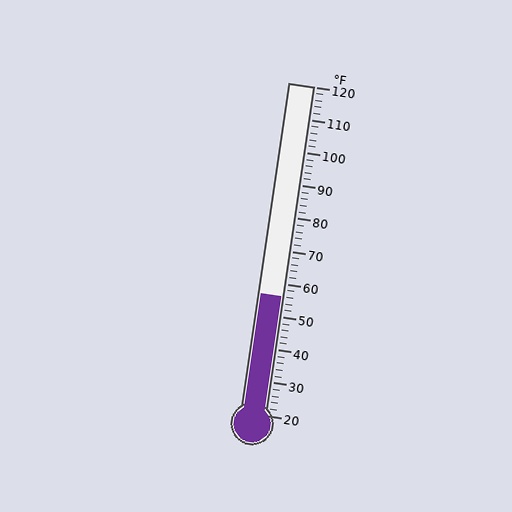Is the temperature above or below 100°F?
The temperature is below 100°F.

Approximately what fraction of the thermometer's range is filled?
The thermometer is filled to approximately 35% of its range.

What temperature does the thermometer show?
The thermometer shows approximately 56°F.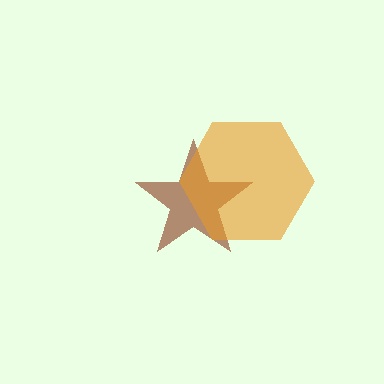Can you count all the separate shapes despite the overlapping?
Yes, there are 2 separate shapes.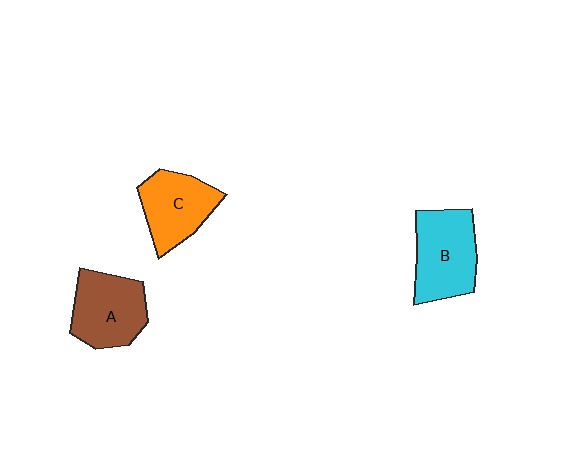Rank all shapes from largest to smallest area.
From largest to smallest: B (cyan), A (brown), C (orange).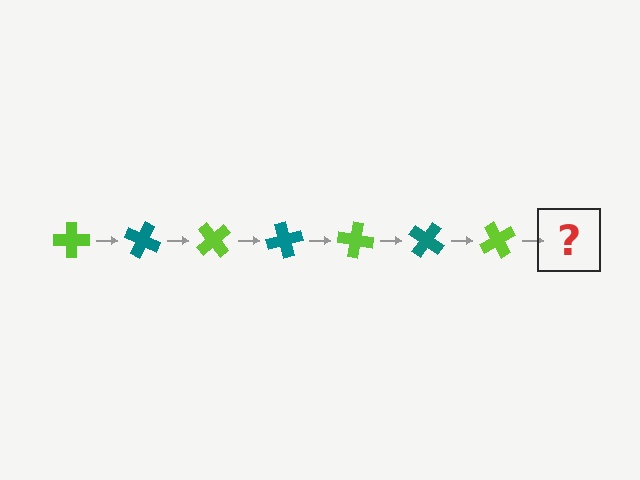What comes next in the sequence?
The next element should be a teal cross, rotated 175 degrees from the start.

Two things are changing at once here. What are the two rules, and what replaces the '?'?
The two rules are that it rotates 25 degrees each step and the color cycles through lime and teal. The '?' should be a teal cross, rotated 175 degrees from the start.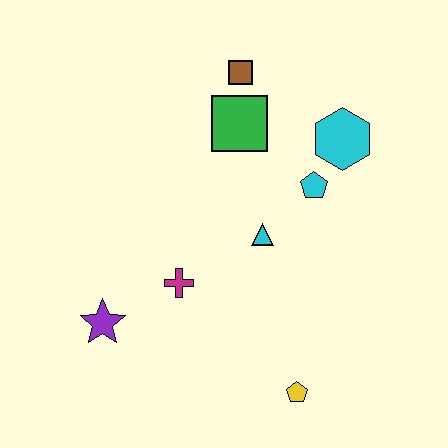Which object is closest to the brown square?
The green square is closest to the brown square.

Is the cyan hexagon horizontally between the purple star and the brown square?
No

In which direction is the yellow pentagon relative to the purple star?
The yellow pentagon is to the right of the purple star.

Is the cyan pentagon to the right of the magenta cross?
Yes